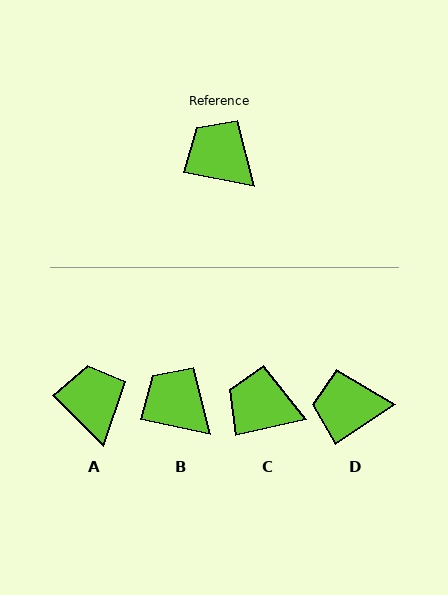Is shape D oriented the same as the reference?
No, it is off by about 45 degrees.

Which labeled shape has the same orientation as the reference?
B.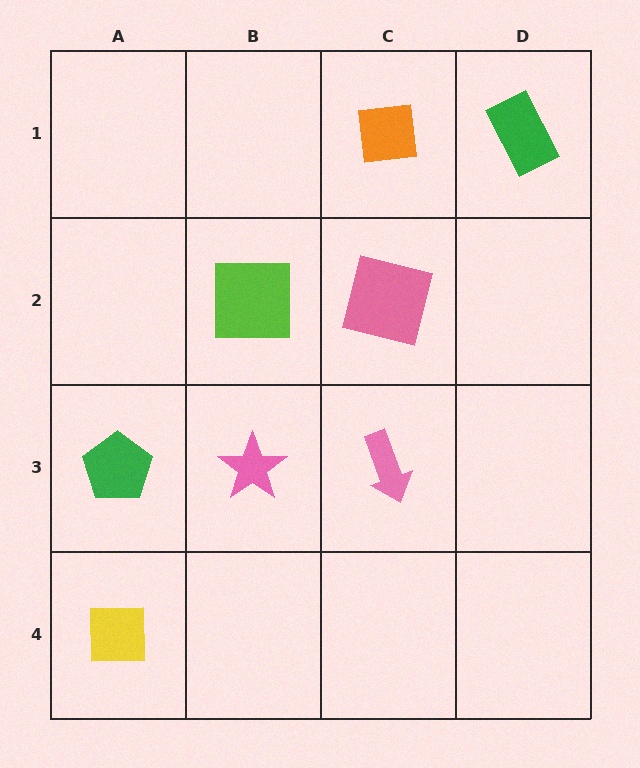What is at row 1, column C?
An orange square.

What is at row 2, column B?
A lime square.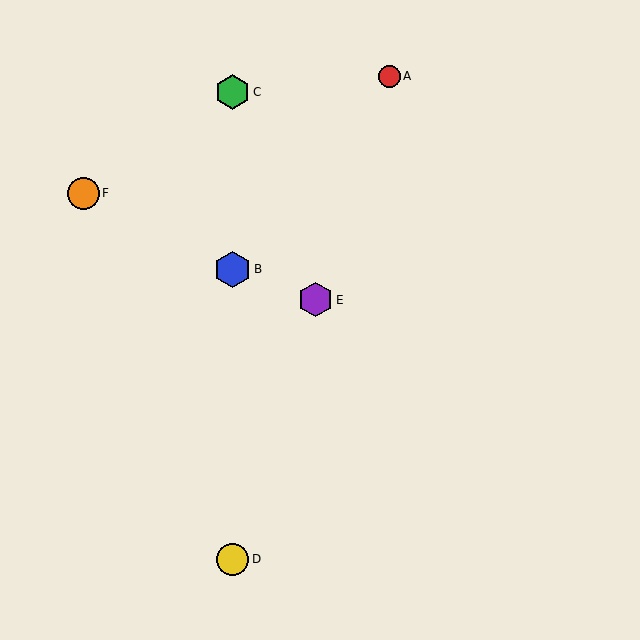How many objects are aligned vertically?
3 objects (B, C, D) are aligned vertically.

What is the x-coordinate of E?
Object E is at x≈315.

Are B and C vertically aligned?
Yes, both are at x≈233.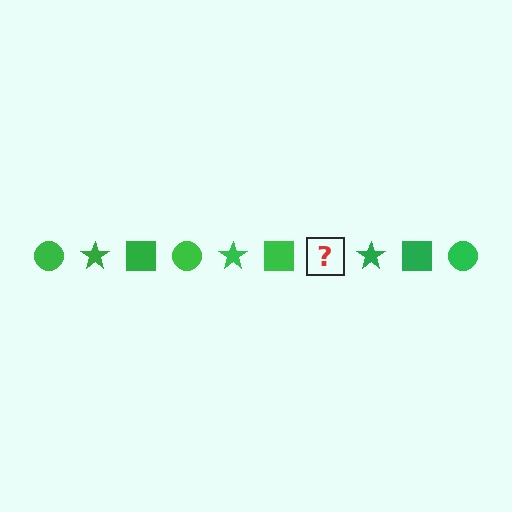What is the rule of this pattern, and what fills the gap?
The rule is that the pattern cycles through circle, star, square shapes in green. The gap should be filled with a green circle.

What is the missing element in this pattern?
The missing element is a green circle.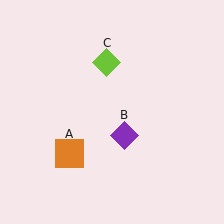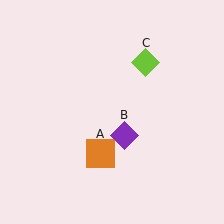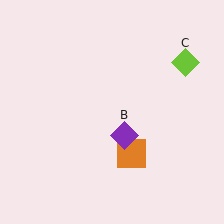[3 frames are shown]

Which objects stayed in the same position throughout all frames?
Purple diamond (object B) remained stationary.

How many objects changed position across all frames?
2 objects changed position: orange square (object A), lime diamond (object C).